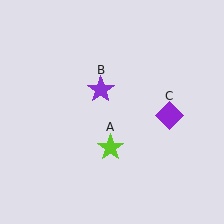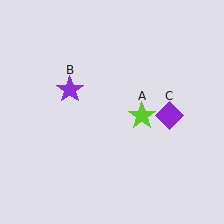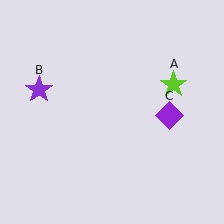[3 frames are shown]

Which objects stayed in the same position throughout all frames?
Purple diamond (object C) remained stationary.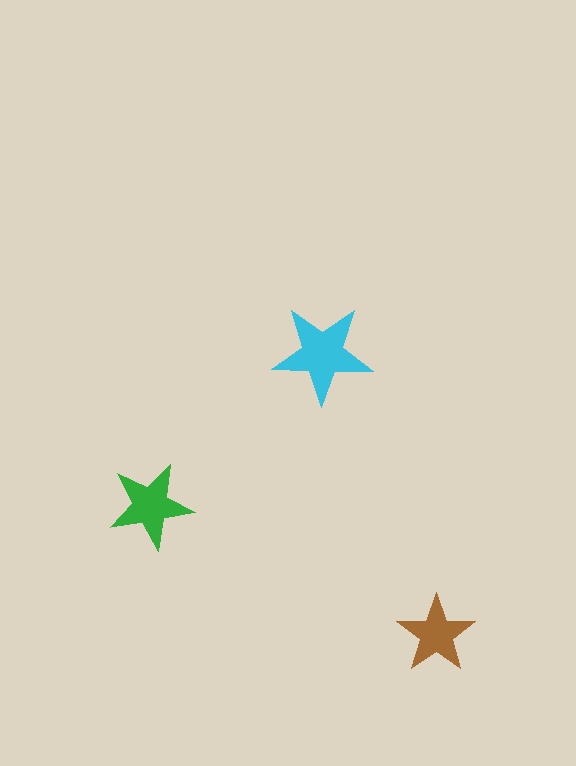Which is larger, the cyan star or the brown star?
The cyan one.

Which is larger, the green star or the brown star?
The green one.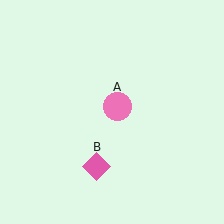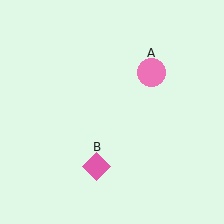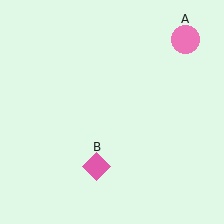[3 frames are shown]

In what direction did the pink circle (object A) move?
The pink circle (object A) moved up and to the right.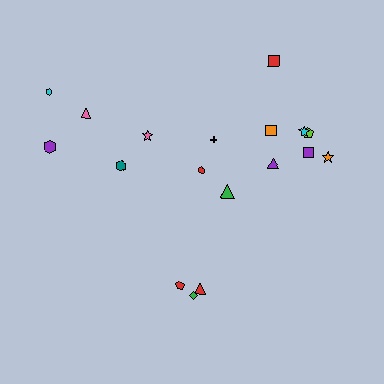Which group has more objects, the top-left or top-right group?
The top-right group.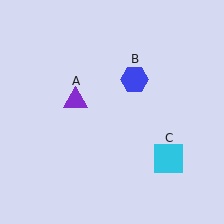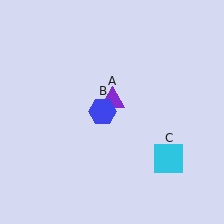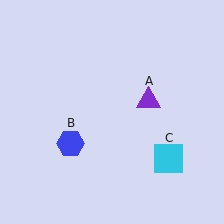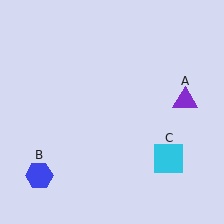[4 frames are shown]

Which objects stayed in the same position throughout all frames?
Cyan square (object C) remained stationary.